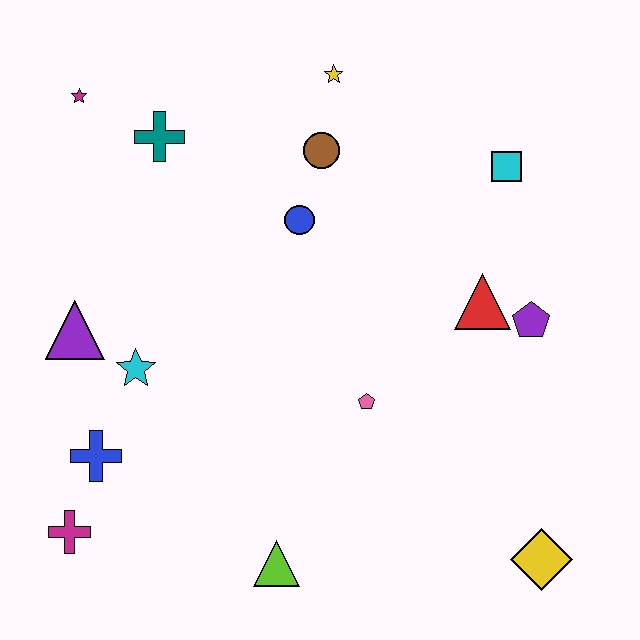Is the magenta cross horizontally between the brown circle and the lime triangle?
No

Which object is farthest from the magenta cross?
The cyan square is farthest from the magenta cross.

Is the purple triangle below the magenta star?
Yes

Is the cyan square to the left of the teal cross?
No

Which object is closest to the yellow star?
The brown circle is closest to the yellow star.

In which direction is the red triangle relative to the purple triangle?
The red triangle is to the right of the purple triangle.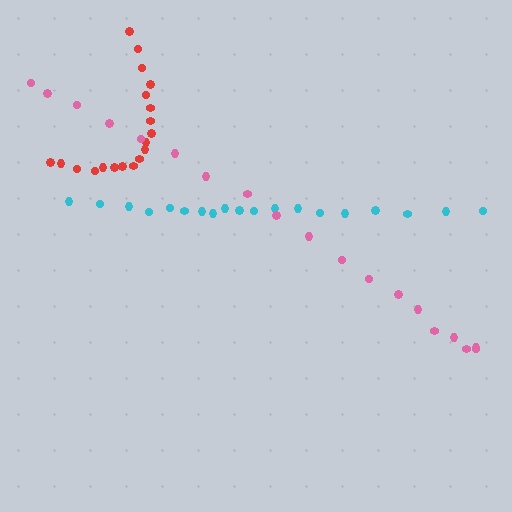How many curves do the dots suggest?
There are 3 distinct paths.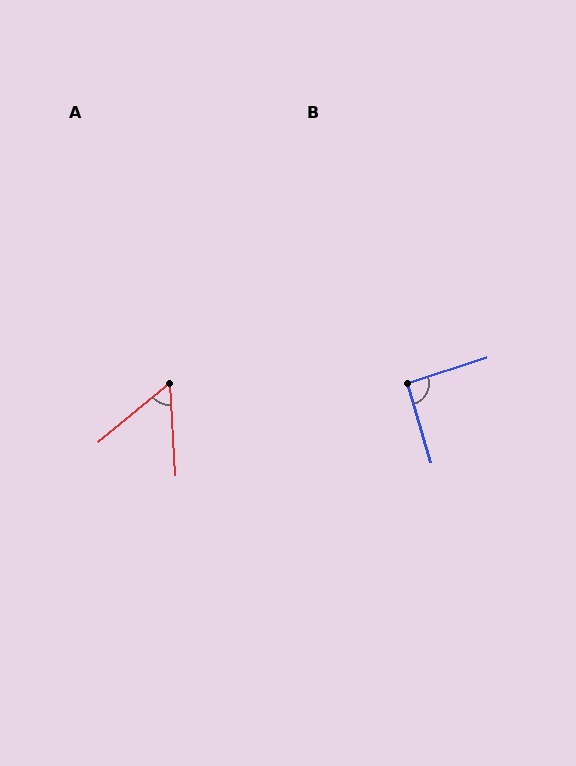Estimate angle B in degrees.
Approximately 91 degrees.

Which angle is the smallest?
A, at approximately 54 degrees.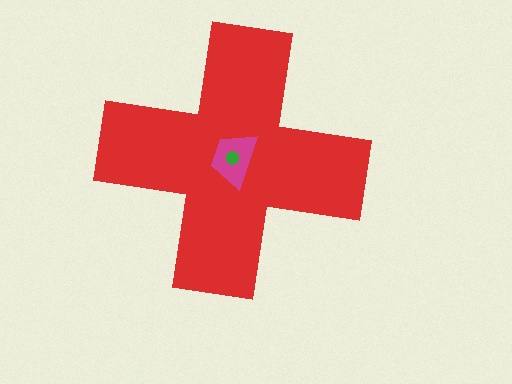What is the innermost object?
The green hexagon.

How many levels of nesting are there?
3.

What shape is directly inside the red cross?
The magenta trapezoid.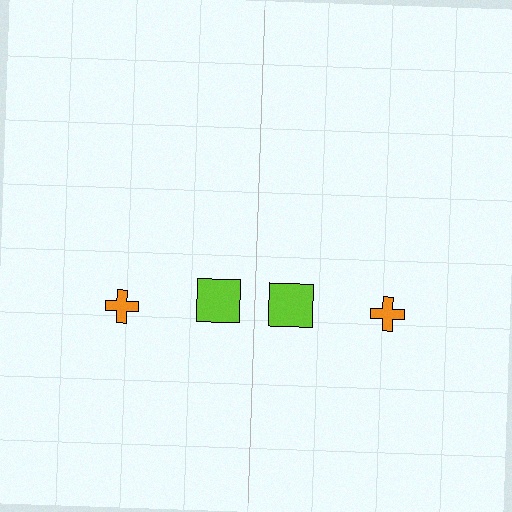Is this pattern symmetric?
Yes, this pattern has bilateral (reflection) symmetry.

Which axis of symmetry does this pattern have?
The pattern has a vertical axis of symmetry running through the center of the image.